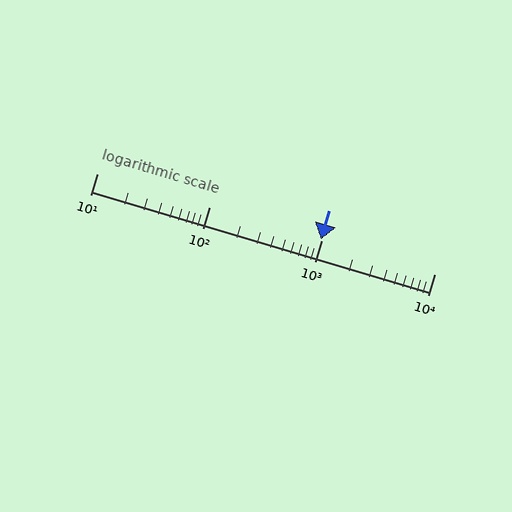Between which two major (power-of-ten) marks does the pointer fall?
The pointer is between 100 and 1000.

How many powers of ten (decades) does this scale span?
The scale spans 3 decades, from 10 to 10000.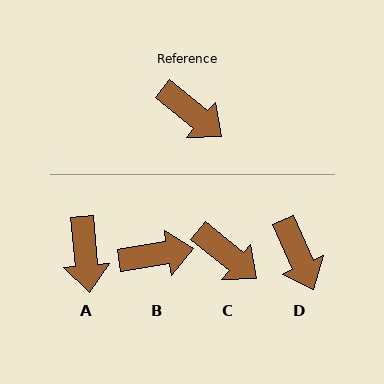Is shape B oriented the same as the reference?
No, it is off by about 48 degrees.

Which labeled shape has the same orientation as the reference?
C.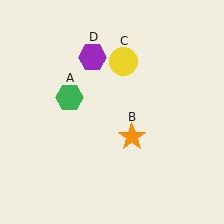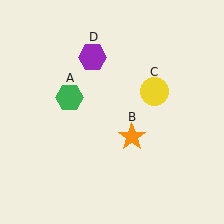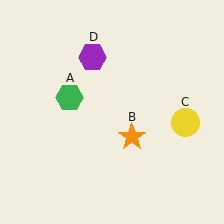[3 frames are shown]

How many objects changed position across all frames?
1 object changed position: yellow circle (object C).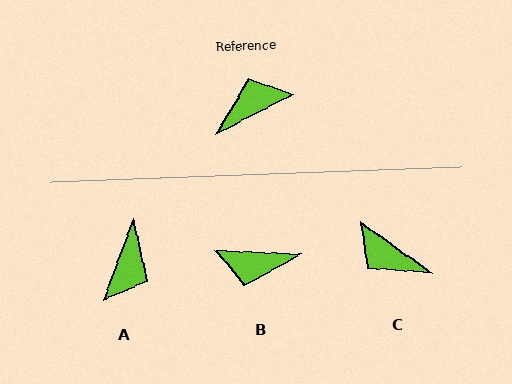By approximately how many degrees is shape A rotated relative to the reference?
Approximately 138 degrees clockwise.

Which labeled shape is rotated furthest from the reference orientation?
B, about 150 degrees away.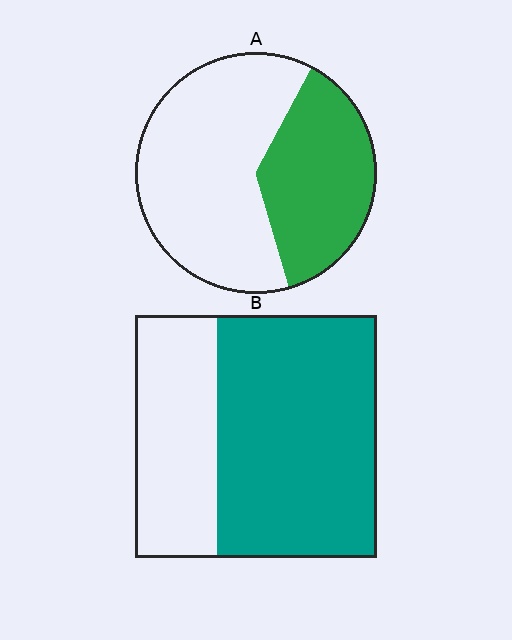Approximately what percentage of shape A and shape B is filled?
A is approximately 40% and B is approximately 65%.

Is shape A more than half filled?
No.